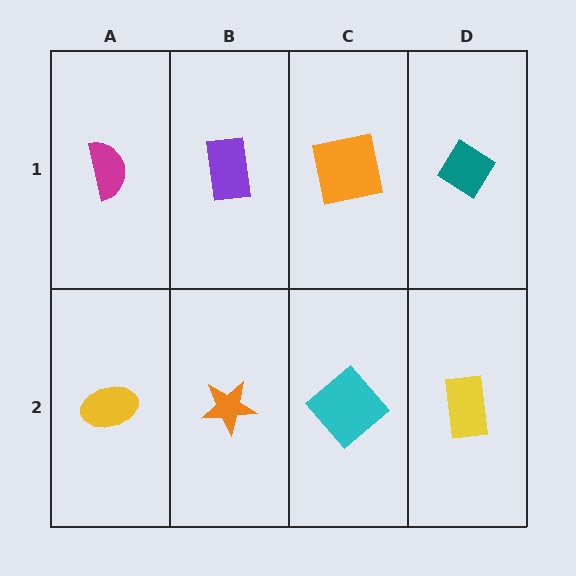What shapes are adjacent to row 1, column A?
A yellow ellipse (row 2, column A), a purple rectangle (row 1, column B).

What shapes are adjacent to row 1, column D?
A yellow rectangle (row 2, column D), an orange square (row 1, column C).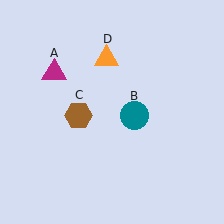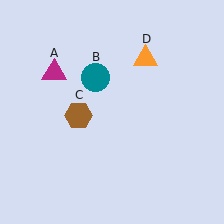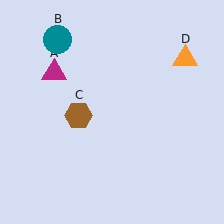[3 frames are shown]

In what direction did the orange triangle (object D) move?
The orange triangle (object D) moved right.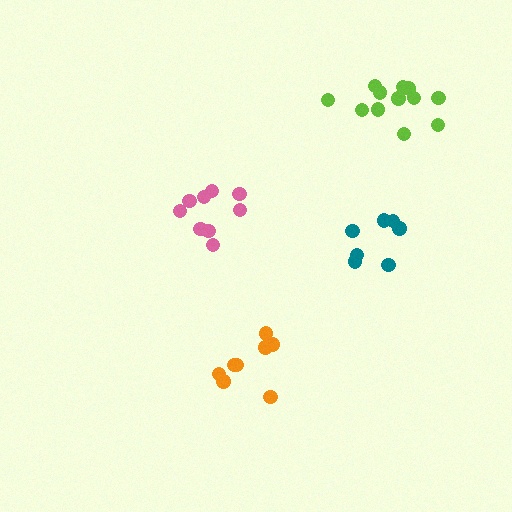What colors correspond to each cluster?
The clusters are colored: teal, orange, pink, lime.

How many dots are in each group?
Group 1: 7 dots, Group 2: 8 dots, Group 3: 9 dots, Group 4: 12 dots (36 total).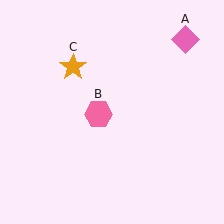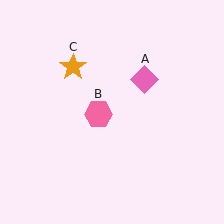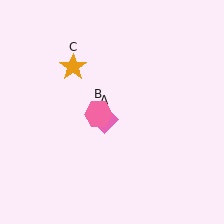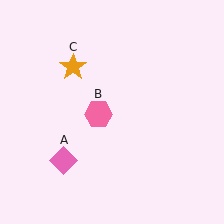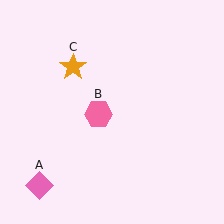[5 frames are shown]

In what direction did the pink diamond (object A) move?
The pink diamond (object A) moved down and to the left.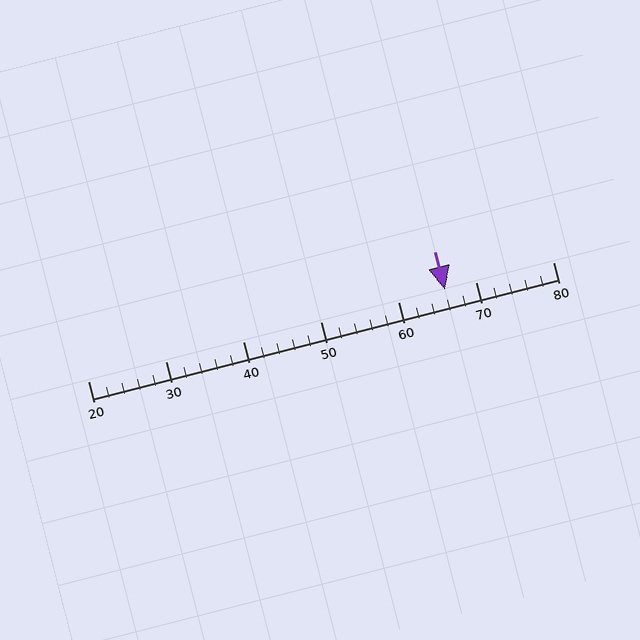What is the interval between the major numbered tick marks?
The major tick marks are spaced 10 units apart.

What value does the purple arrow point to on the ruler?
The purple arrow points to approximately 66.